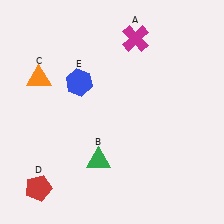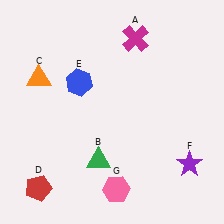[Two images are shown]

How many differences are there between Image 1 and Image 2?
There are 2 differences between the two images.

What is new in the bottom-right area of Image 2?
A pink hexagon (G) was added in the bottom-right area of Image 2.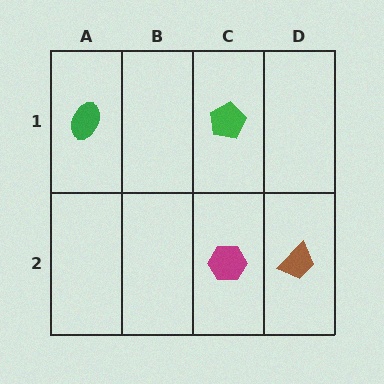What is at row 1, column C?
A green pentagon.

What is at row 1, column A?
A green ellipse.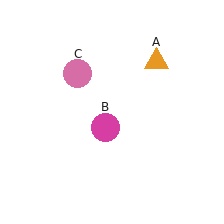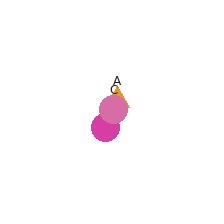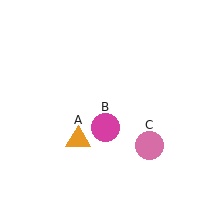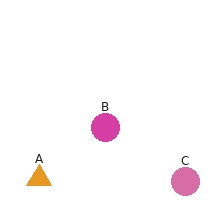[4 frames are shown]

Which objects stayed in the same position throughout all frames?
Magenta circle (object B) remained stationary.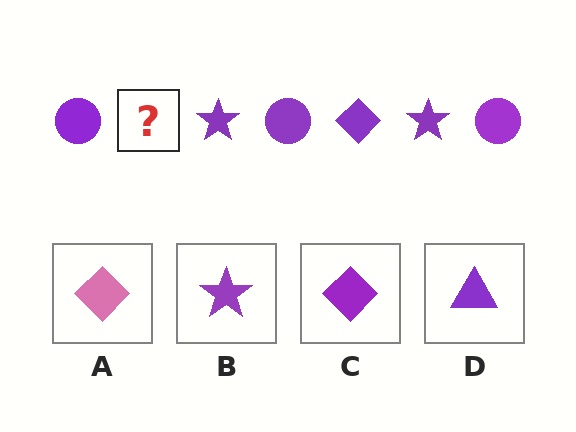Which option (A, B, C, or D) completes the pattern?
C.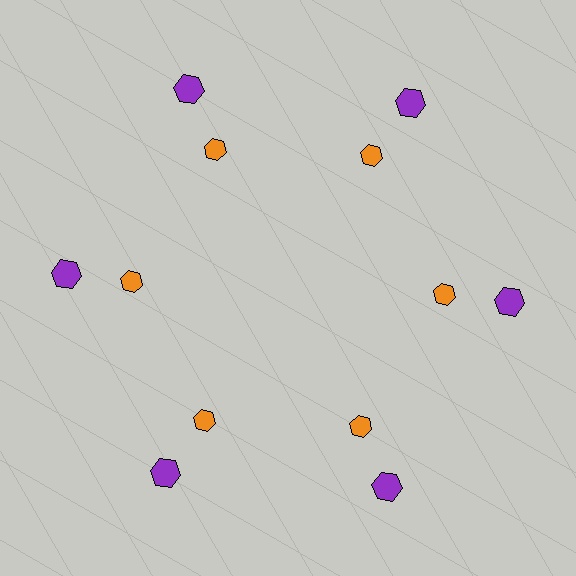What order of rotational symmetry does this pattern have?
This pattern has 6-fold rotational symmetry.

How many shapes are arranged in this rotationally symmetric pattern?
There are 12 shapes, arranged in 6 groups of 2.